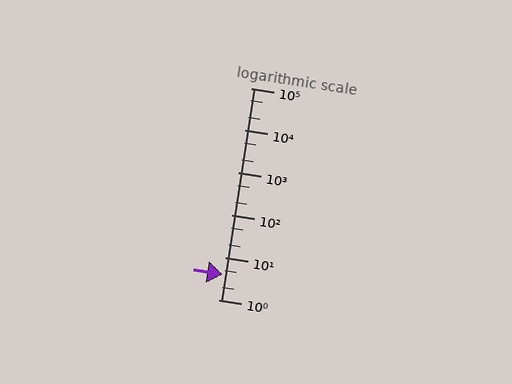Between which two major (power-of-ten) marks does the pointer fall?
The pointer is between 1 and 10.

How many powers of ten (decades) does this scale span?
The scale spans 5 decades, from 1 to 100000.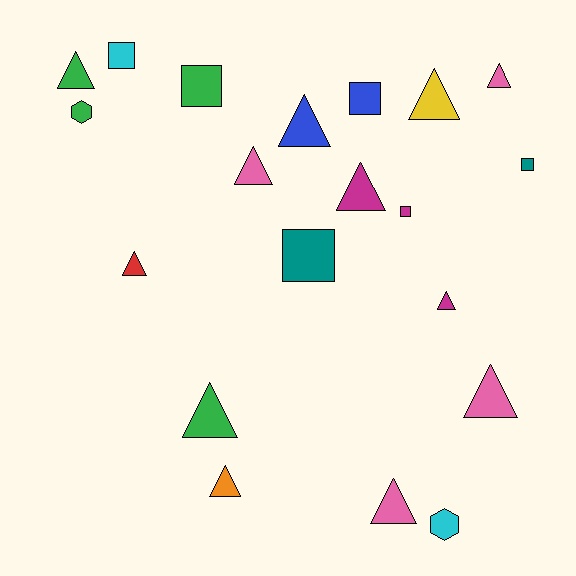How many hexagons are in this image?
There are 2 hexagons.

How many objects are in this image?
There are 20 objects.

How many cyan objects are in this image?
There are 2 cyan objects.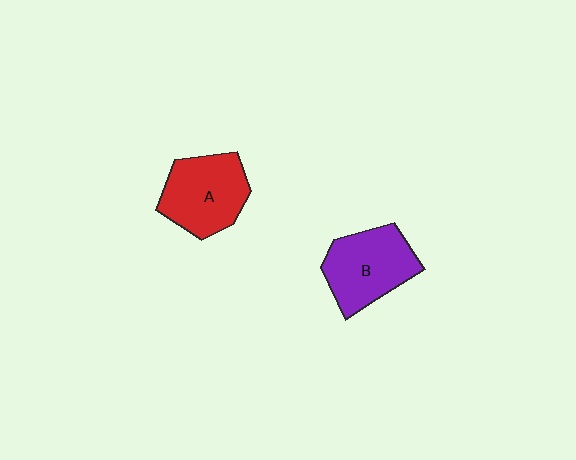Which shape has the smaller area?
Shape A (red).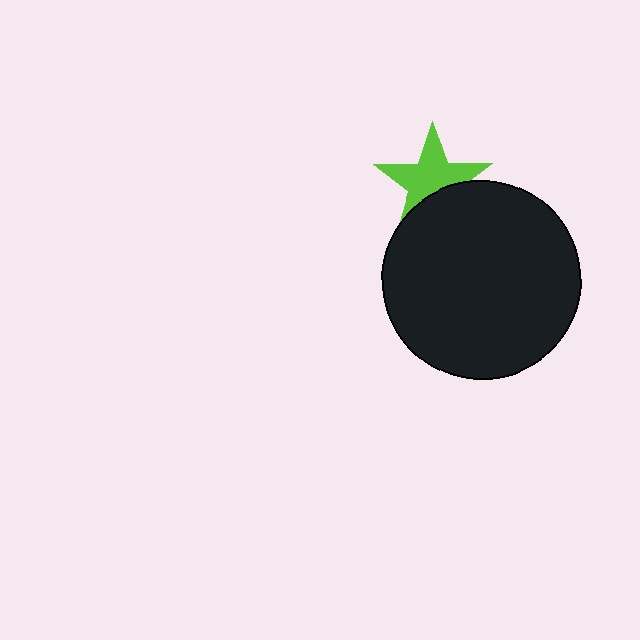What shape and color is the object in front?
The object in front is a black circle.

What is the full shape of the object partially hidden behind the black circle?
The partially hidden object is a lime star.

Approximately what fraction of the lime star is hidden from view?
Roughly 33% of the lime star is hidden behind the black circle.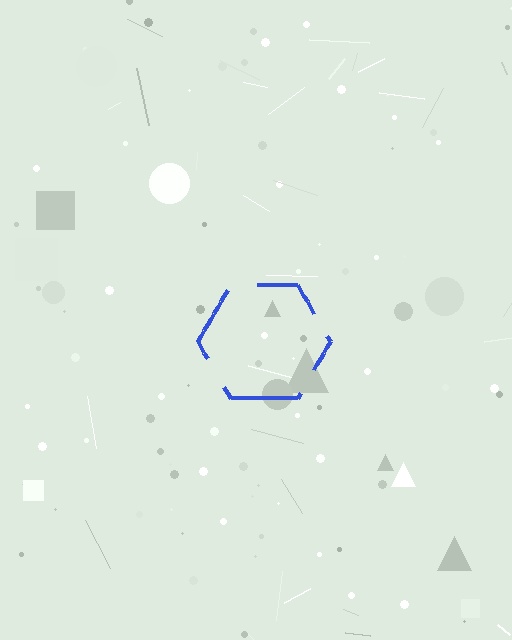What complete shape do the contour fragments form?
The contour fragments form a hexagon.